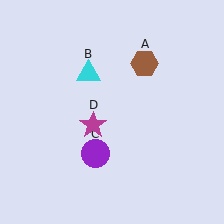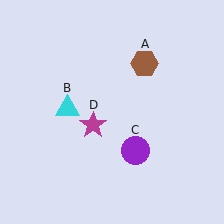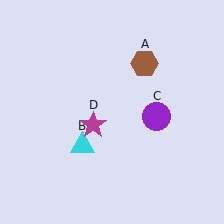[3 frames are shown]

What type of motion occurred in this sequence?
The cyan triangle (object B), purple circle (object C) rotated counterclockwise around the center of the scene.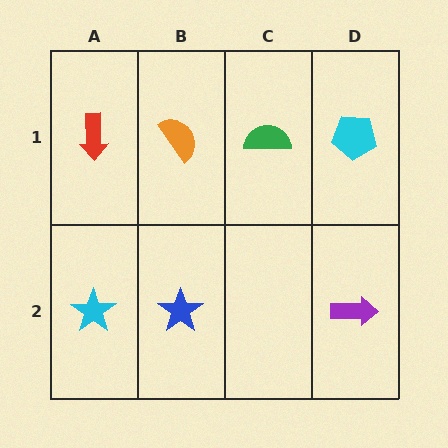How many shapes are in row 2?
3 shapes.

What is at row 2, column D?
A purple arrow.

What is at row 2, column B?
A blue star.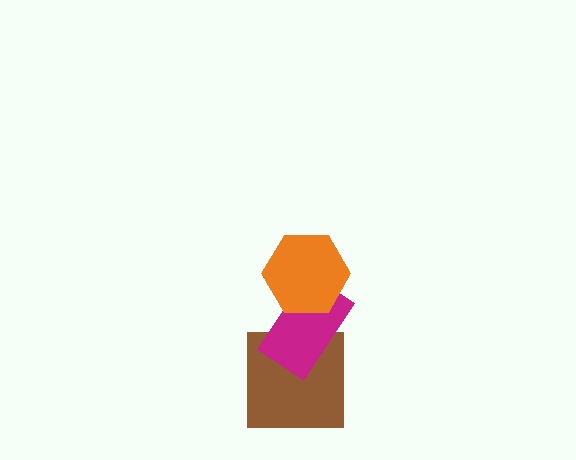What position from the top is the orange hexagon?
The orange hexagon is 1st from the top.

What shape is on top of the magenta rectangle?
The orange hexagon is on top of the magenta rectangle.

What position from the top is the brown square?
The brown square is 3rd from the top.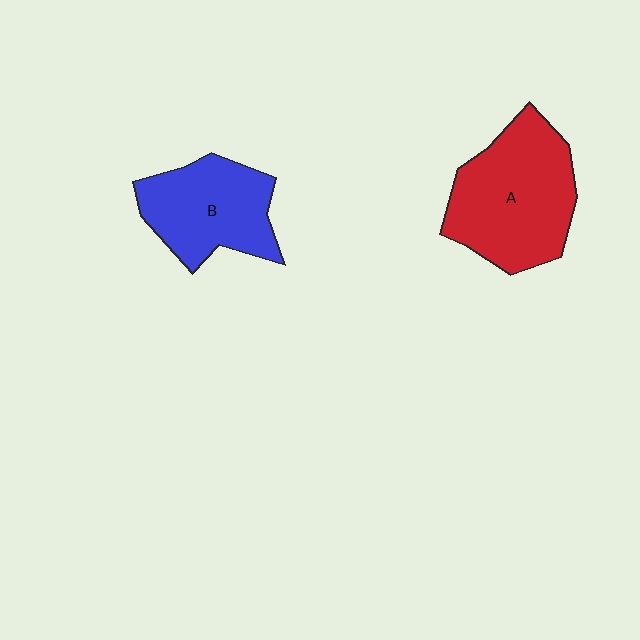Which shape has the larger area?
Shape A (red).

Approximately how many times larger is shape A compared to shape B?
Approximately 1.3 times.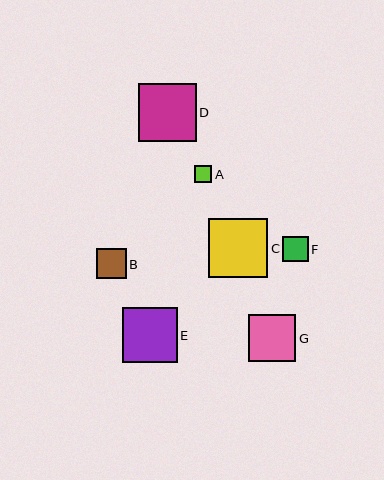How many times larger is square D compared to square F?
Square D is approximately 2.3 times the size of square F.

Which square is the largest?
Square C is the largest with a size of approximately 59 pixels.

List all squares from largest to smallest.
From largest to smallest: C, D, E, G, B, F, A.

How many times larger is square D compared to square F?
Square D is approximately 2.3 times the size of square F.